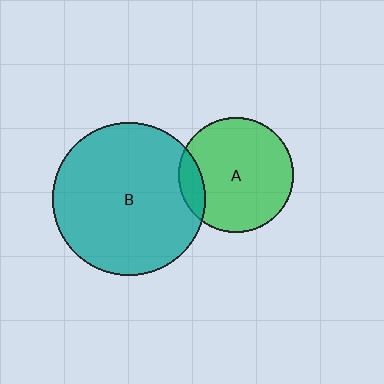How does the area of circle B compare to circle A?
Approximately 1.8 times.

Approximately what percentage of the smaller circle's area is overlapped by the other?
Approximately 10%.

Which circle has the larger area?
Circle B (teal).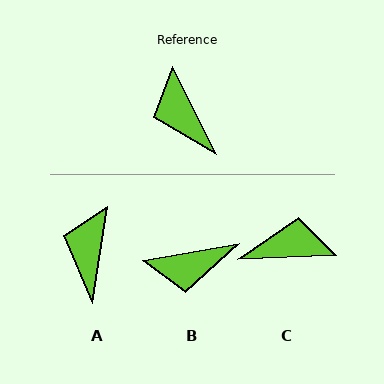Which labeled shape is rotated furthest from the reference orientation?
C, about 114 degrees away.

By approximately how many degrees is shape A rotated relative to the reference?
Approximately 36 degrees clockwise.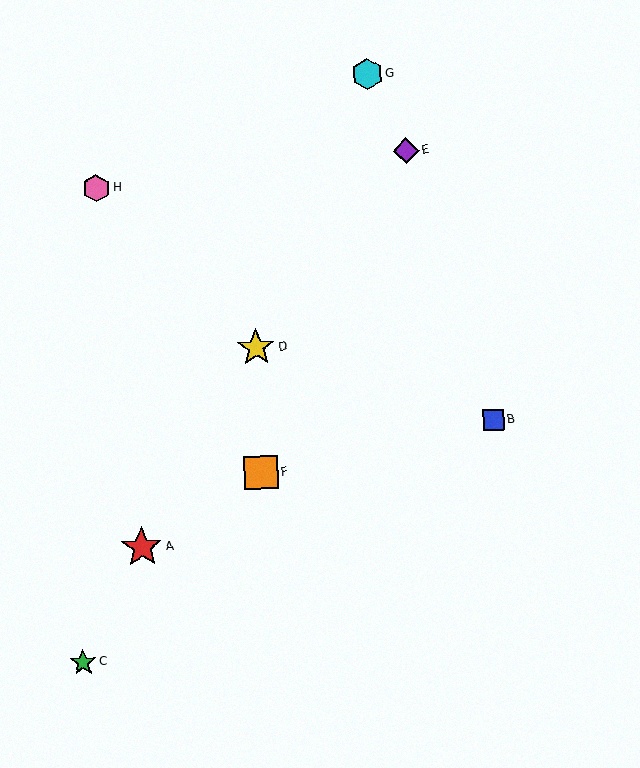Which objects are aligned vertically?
Objects D, F are aligned vertically.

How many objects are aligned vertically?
2 objects (D, F) are aligned vertically.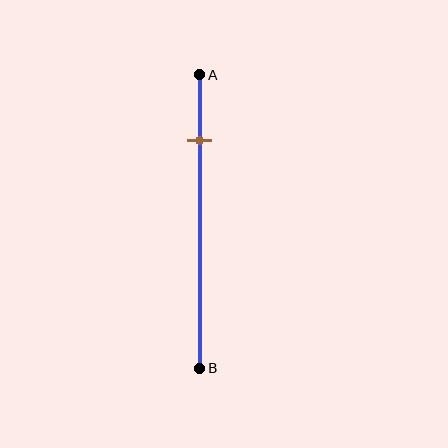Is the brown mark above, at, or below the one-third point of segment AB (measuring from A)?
The brown mark is above the one-third point of segment AB.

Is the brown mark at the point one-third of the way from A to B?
No, the mark is at about 20% from A, not at the 33% one-third point.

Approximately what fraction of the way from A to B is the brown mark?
The brown mark is approximately 20% of the way from A to B.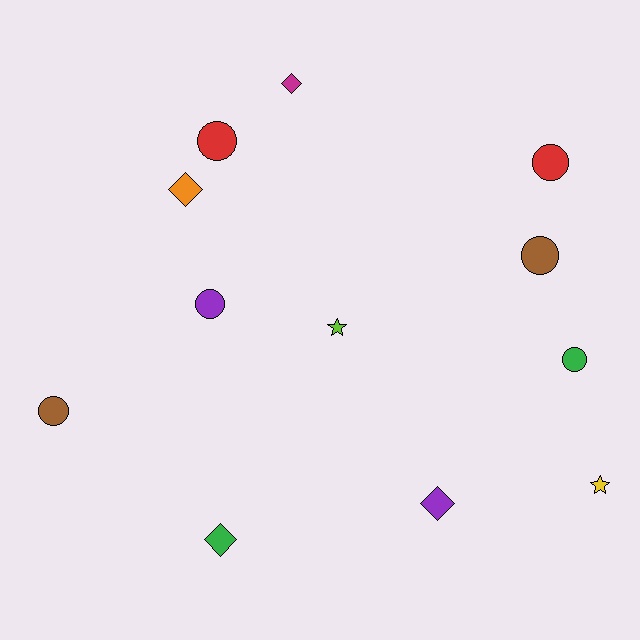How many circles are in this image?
There are 6 circles.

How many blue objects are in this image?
There are no blue objects.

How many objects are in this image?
There are 12 objects.